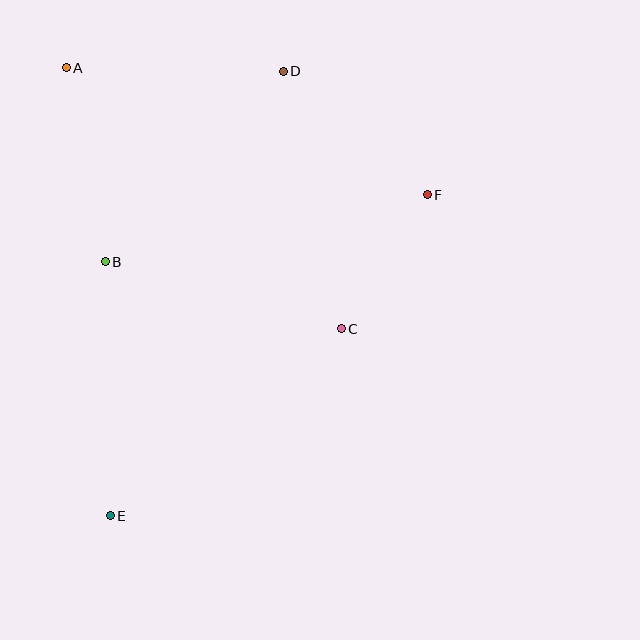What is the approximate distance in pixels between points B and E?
The distance between B and E is approximately 254 pixels.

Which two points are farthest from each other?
Points D and E are farthest from each other.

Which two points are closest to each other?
Points C and F are closest to each other.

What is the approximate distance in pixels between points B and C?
The distance between B and C is approximately 245 pixels.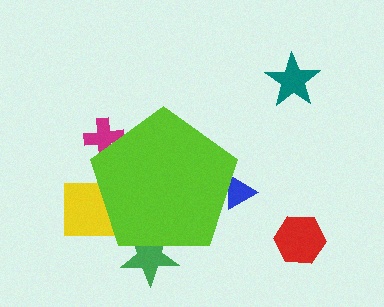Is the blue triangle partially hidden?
Yes, the blue triangle is partially hidden behind the lime pentagon.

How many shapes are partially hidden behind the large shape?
4 shapes are partially hidden.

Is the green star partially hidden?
Yes, the green star is partially hidden behind the lime pentagon.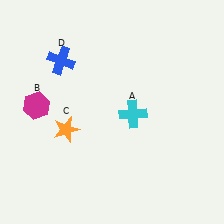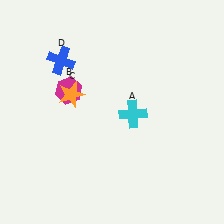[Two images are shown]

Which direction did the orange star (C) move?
The orange star (C) moved up.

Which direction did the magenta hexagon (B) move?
The magenta hexagon (B) moved right.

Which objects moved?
The objects that moved are: the magenta hexagon (B), the orange star (C).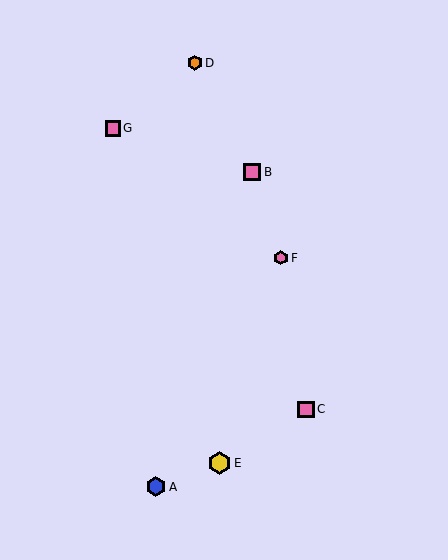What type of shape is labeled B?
Shape B is a pink square.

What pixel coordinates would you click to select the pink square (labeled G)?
Click at (113, 128) to select the pink square G.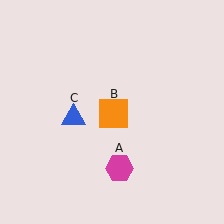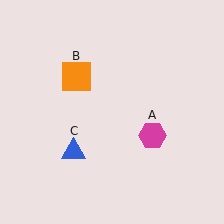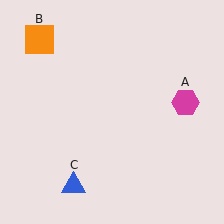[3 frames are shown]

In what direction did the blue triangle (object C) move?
The blue triangle (object C) moved down.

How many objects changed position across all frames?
3 objects changed position: magenta hexagon (object A), orange square (object B), blue triangle (object C).